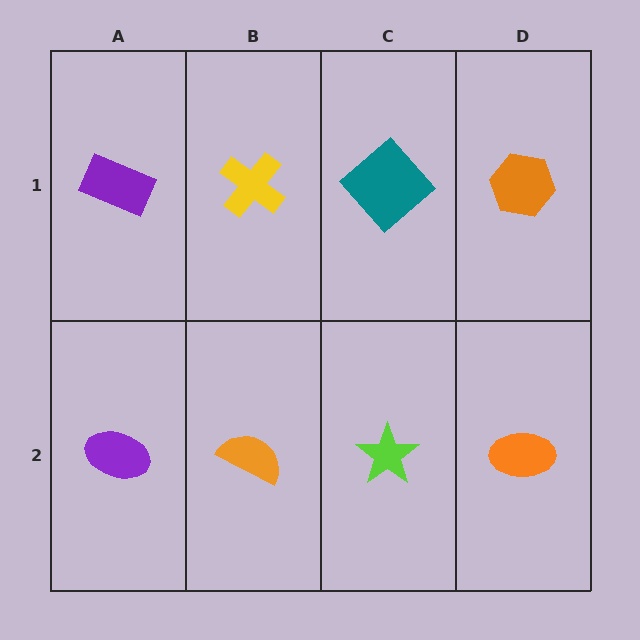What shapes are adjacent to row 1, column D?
An orange ellipse (row 2, column D), a teal diamond (row 1, column C).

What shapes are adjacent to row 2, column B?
A yellow cross (row 1, column B), a purple ellipse (row 2, column A), a lime star (row 2, column C).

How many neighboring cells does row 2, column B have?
3.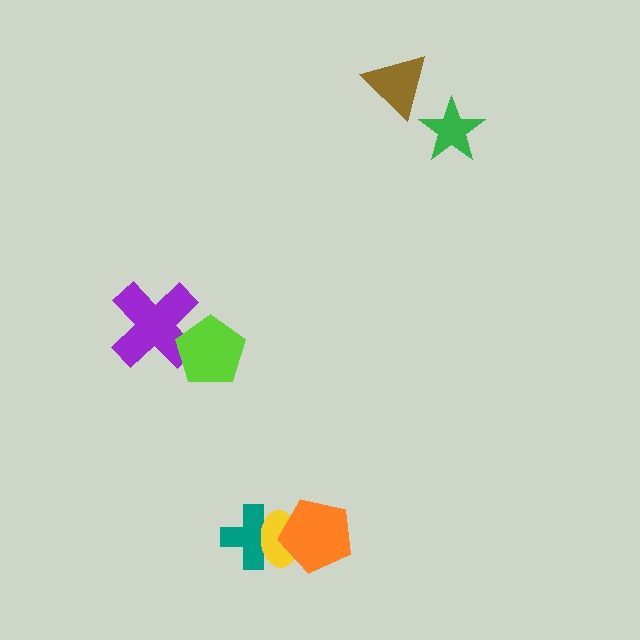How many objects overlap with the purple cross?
1 object overlaps with the purple cross.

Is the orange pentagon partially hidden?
No, no other shape covers it.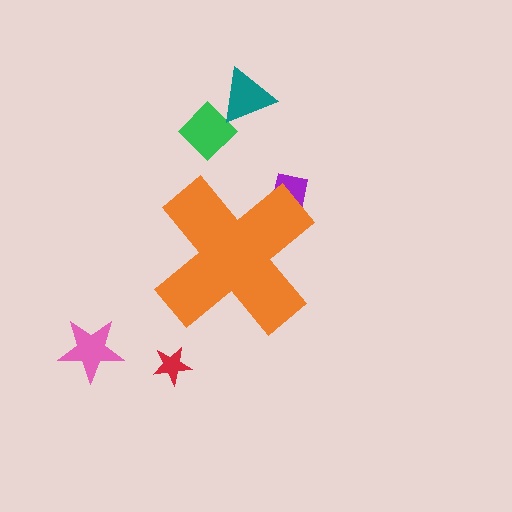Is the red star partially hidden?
No, the red star is fully visible.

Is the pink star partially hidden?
No, the pink star is fully visible.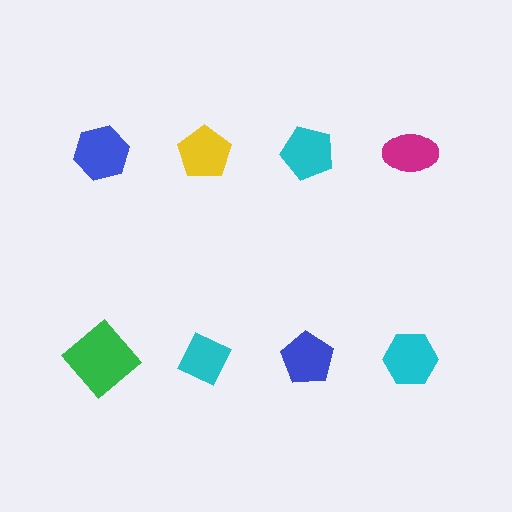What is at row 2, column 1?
A green diamond.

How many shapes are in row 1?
4 shapes.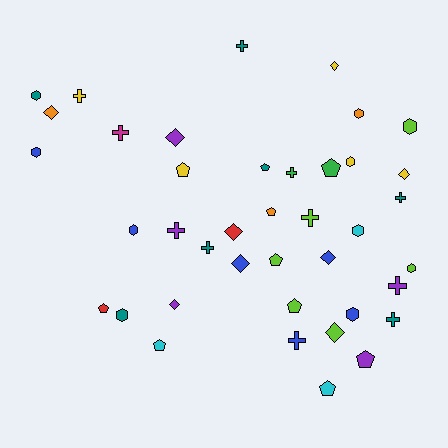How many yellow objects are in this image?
There are 5 yellow objects.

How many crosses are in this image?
There are 11 crosses.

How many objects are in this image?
There are 40 objects.